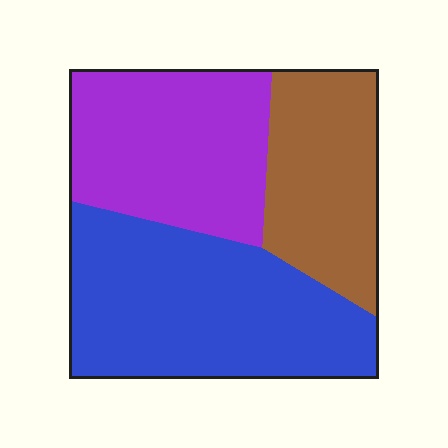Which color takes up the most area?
Blue, at roughly 45%.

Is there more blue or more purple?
Blue.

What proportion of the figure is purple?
Purple covers about 30% of the figure.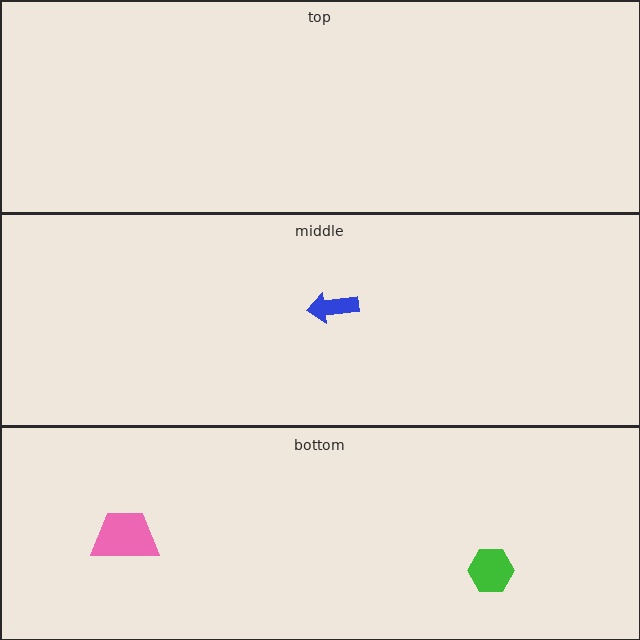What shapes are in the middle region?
The blue arrow.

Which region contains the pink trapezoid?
The bottom region.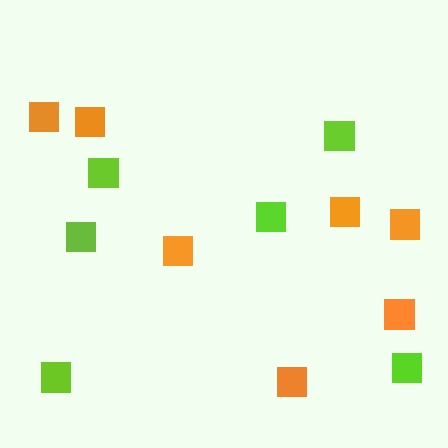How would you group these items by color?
There are 2 groups: one group of orange squares (7) and one group of lime squares (6).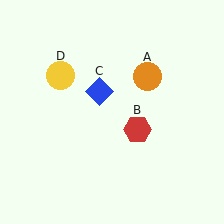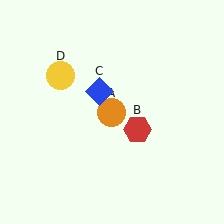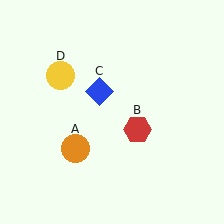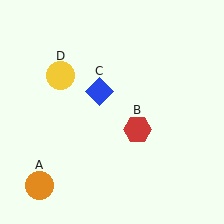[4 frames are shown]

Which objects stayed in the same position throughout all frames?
Red hexagon (object B) and blue diamond (object C) and yellow circle (object D) remained stationary.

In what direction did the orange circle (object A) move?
The orange circle (object A) moved down and to the left.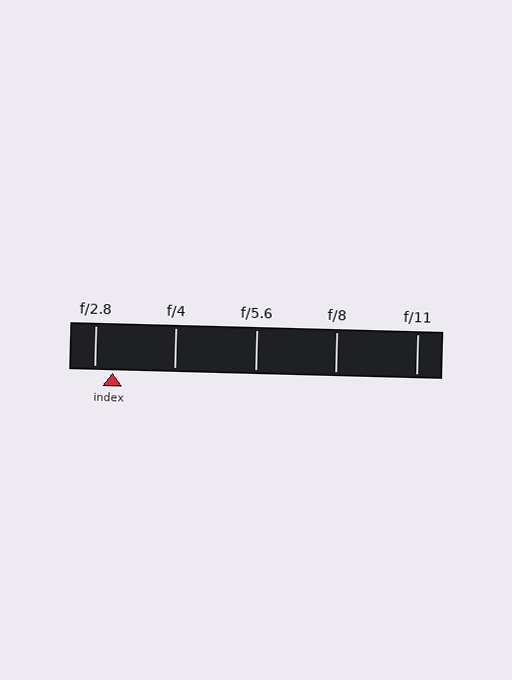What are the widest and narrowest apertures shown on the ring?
The widest aperture shown is f/2.8 and the narrowest is f/11.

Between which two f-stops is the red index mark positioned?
The index mark is between f/2.8 and f/4.